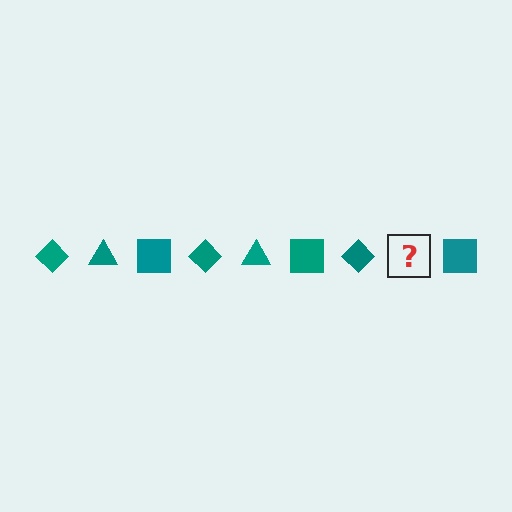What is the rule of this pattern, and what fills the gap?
The rule is that the pattern cycles through diamond, triangle, square shapes in teal. The gap should be filled with a teal triangle.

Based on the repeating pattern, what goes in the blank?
The blank should be a teal triangle.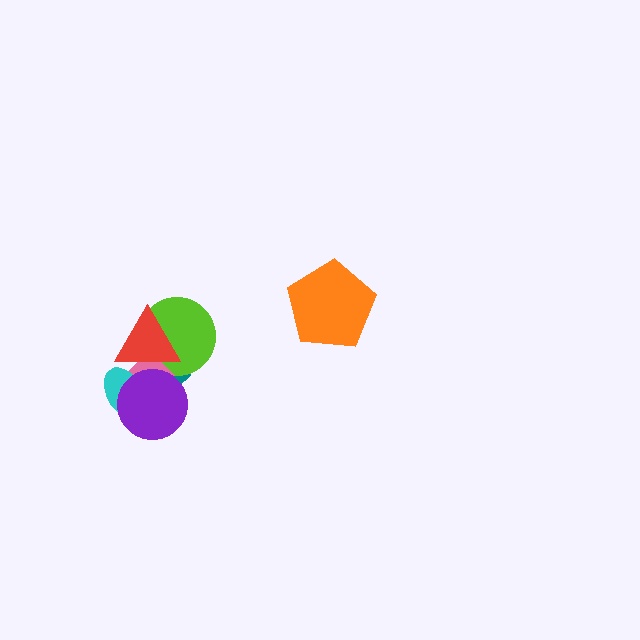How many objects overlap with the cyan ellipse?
4 objects overlap with the cyan ellipse.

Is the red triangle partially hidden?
Yes, it is partially covered by another shape.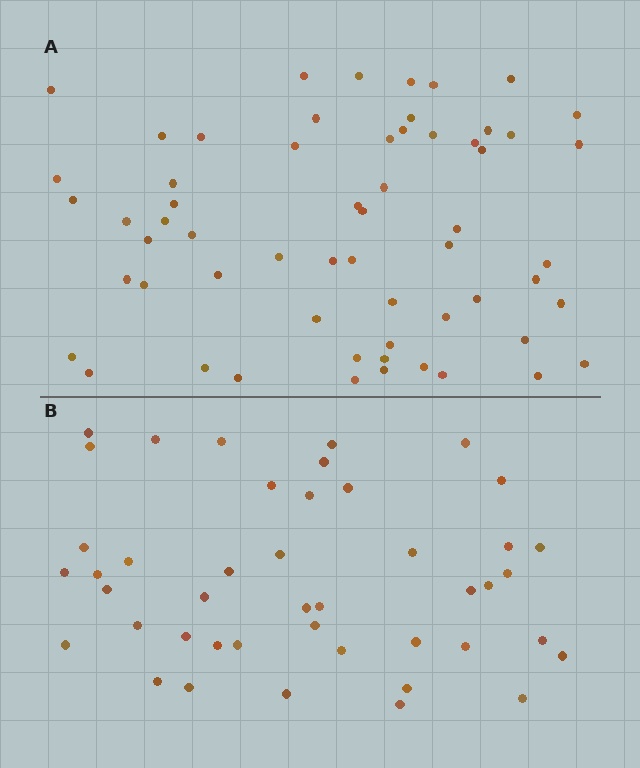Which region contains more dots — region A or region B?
Region A (the top region) has more dots.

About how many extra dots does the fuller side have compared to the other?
Region A has approximately 15 more dots than region B.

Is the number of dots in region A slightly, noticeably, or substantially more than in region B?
Region A has noticeably more, but not dramatically so. The ratio is roughly 1.4 to 1.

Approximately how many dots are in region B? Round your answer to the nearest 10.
About 40 dots. (The exact count is 44, which rounds to 40.)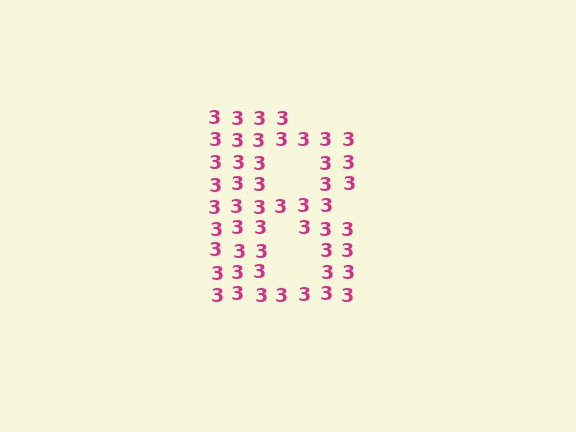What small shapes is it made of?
It is made of small digit 3's.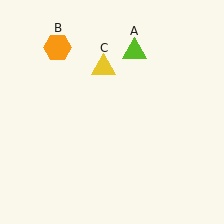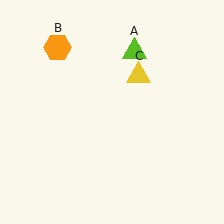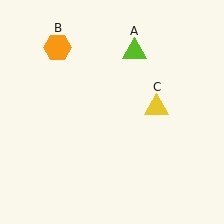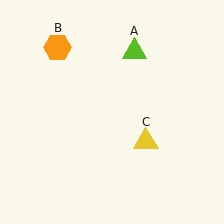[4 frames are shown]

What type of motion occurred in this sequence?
The yellow triangle (object C) rotated clockwise around the center of the scene.